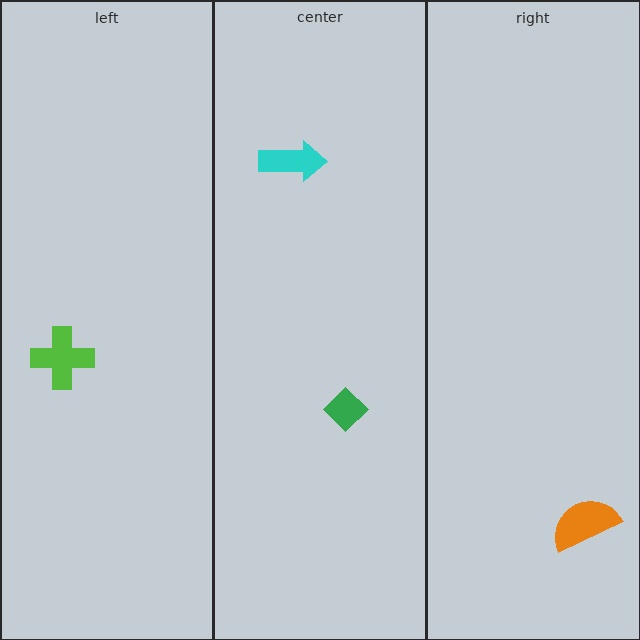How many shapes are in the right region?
1.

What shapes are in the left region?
The lime cross.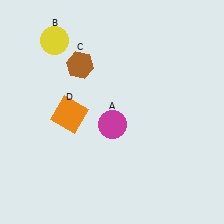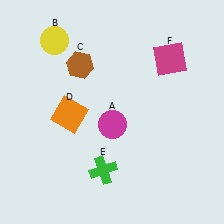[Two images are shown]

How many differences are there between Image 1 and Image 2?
There are 2 differences between the two images.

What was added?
A green cross (E), a magenta square (F) were added in Image 2.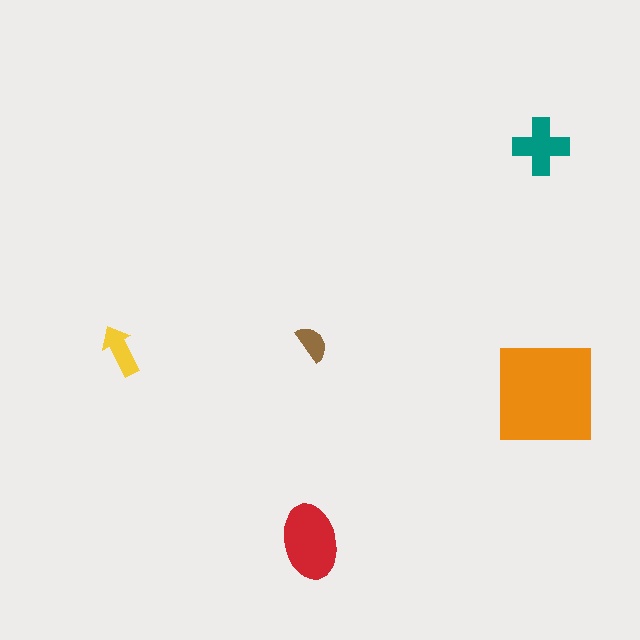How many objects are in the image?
There are 5 objects in the image.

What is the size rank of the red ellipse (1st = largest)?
2nd.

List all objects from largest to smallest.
The orange square, the red ellipse, the teal cross, the yellow arrow, the brown semicircle.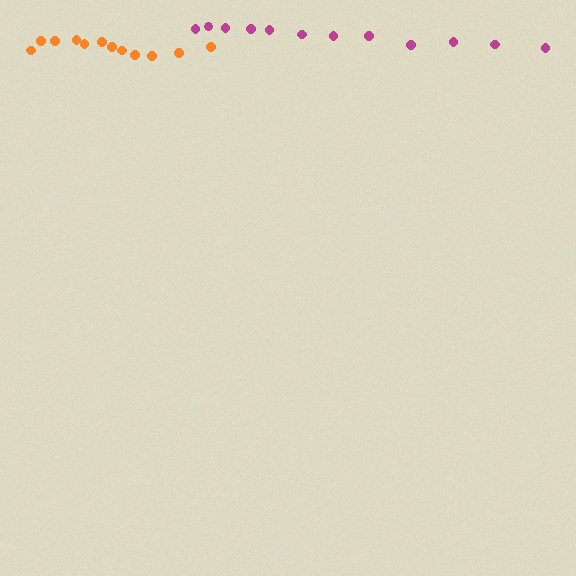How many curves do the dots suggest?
There are 2 distinct paths.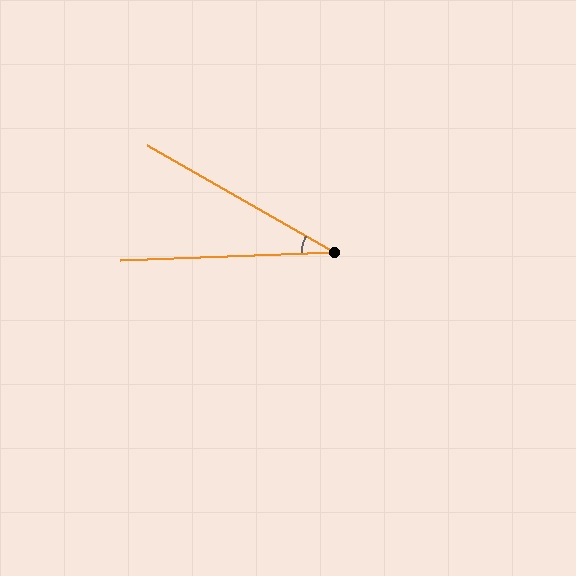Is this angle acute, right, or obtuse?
It is acute.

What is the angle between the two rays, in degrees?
Approximately 32 degrees.